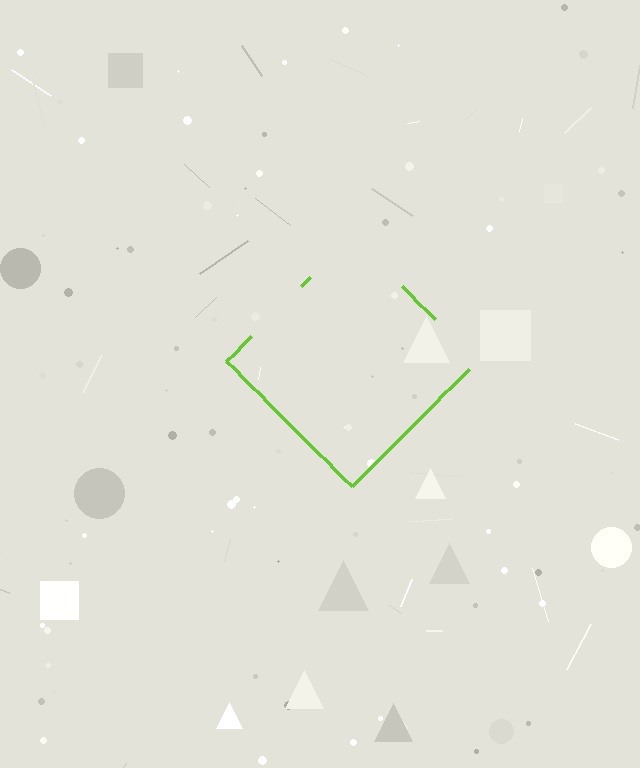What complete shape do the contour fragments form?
The contour fragments form a diamond.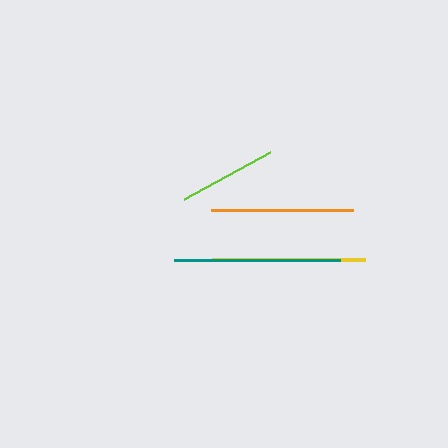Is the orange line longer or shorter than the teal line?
The teal line is longer than the orange line.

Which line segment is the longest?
The teal line is the longest at approximately 167 pixels.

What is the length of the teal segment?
The teal segment is approximately 167 pixels long.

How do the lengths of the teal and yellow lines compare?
The teal and yellow lines are approximately the same length.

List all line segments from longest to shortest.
From longest to shortest: teal, yellow, orange, lime.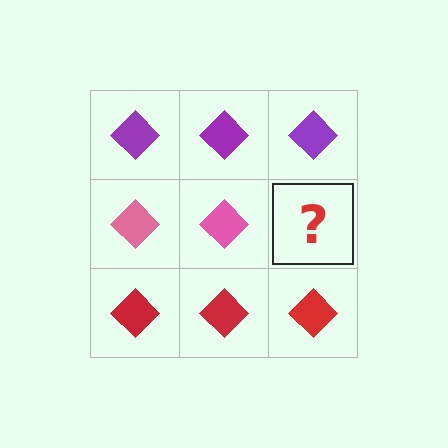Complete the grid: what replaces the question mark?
The question mark should be replaced with a pink diamond.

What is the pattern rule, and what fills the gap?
The rule is that each row has a consistent color. The gap should be filled with a pink diamond.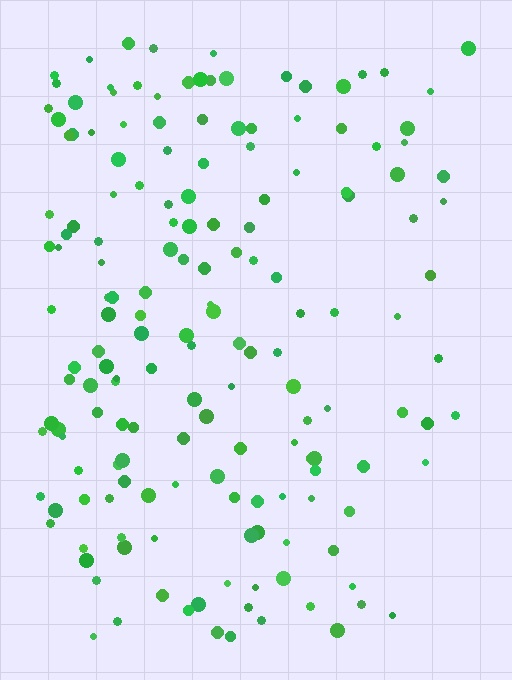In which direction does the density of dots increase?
From right to left, with the left side densest.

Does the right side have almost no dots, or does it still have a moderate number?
Still a moderate number, just noticeably fewer than the left.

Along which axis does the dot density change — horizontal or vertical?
Horizontal.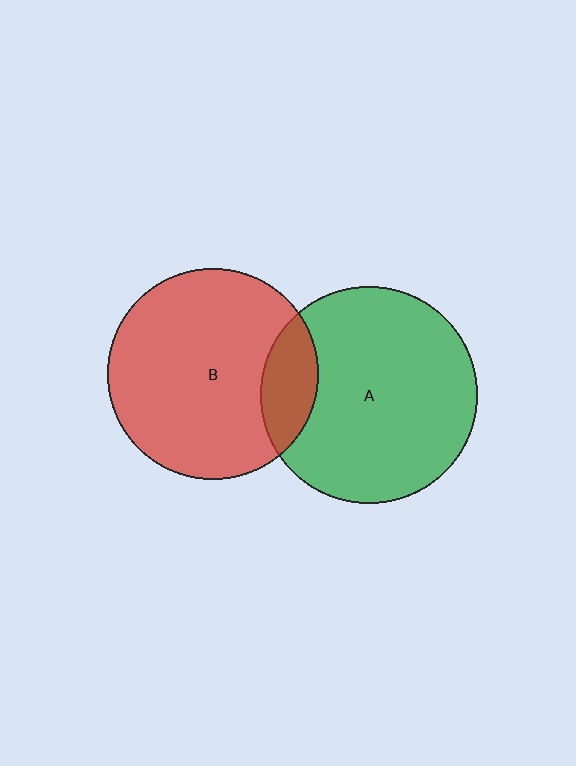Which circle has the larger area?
Circle A (green).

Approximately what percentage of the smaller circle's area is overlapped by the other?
Approximately 15%.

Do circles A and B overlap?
Yes.